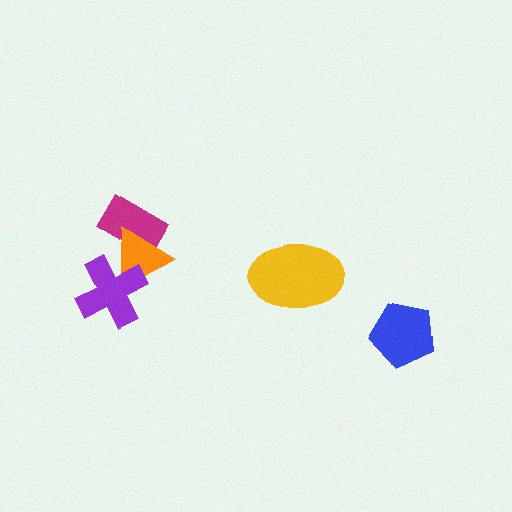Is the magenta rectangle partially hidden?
Yes, it is partially covered by another shape.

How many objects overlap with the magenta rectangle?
1 object overlaps with the magenta rectangle.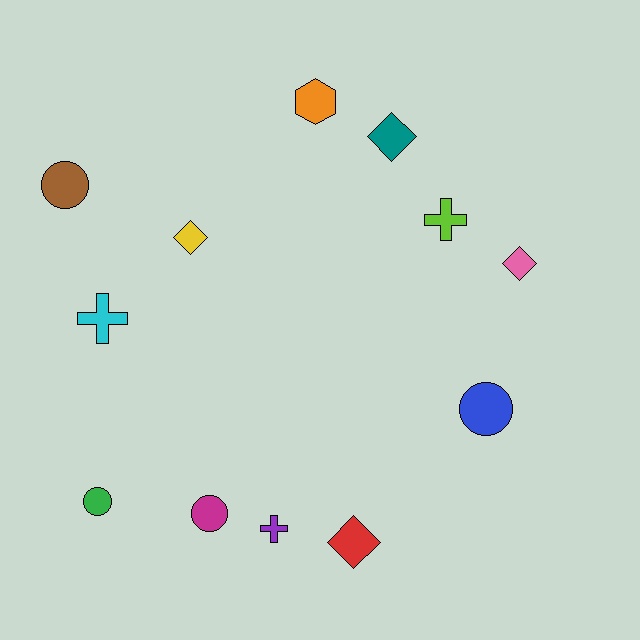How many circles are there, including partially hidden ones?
There are 4 circles.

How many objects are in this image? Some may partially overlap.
There are 12 objects.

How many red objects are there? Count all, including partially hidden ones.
There is 1 red object.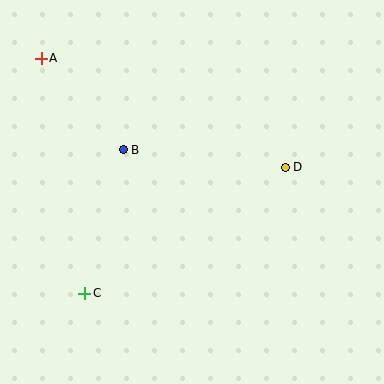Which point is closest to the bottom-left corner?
Point C is closest to the bottom-left corner.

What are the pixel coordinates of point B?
Point B is at (123, 150).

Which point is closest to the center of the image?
Point B at (123, 150) is closest to the center.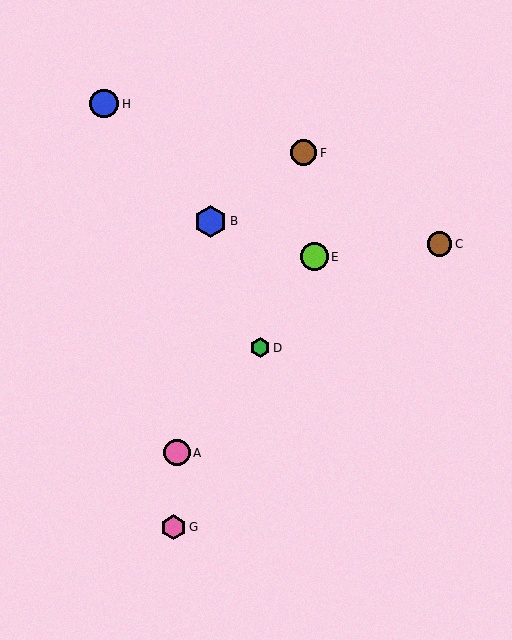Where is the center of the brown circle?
The center of the brown circle is at (439, 244).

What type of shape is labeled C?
Shape C is a brown circle.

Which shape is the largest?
The blue hexagon (labeled B) is the largest.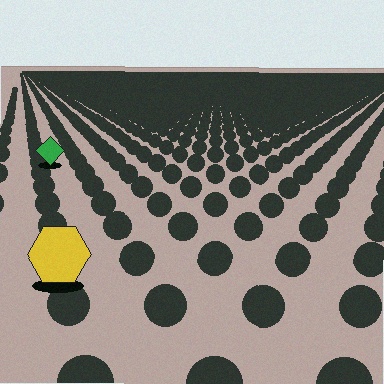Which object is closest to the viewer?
The yellow hexagon is closest. The texture marks near it are larger and more spread out.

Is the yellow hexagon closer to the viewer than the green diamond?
Yes. The yellow hexagon is closer — you can tell from the texture gradient: the ground texture is coarser near it.